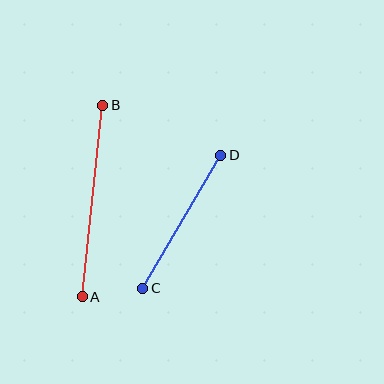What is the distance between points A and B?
The distance is approximately 193 pixels.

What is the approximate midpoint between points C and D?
The midpoint is at approximately (182, 222) pixels.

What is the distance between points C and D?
The distance is approximately 154 pixels.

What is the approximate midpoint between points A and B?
The midpoint is at approximately (92, 201) pixels.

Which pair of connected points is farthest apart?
Points A and B are farthest apart.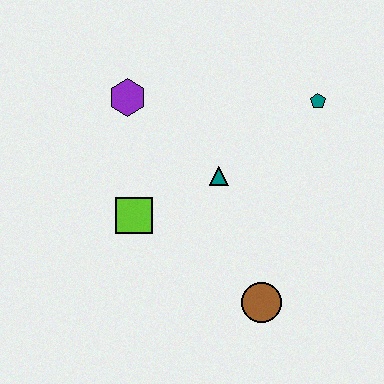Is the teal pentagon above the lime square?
Yes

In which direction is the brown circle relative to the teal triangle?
The brown circle is below the teal triangle.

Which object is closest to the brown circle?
The teal triangle is closest to the brown circle.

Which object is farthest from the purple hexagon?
The brown circle is farthest from the purple hexagon.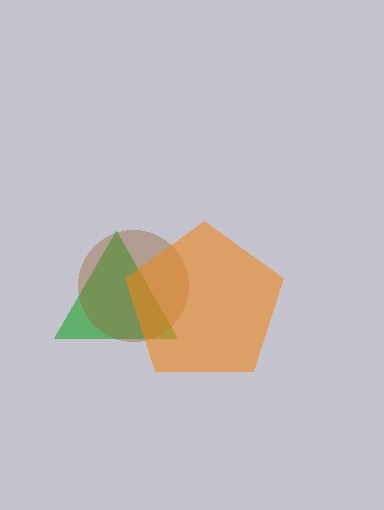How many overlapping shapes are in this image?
There are 3 overlapping shapes in the image.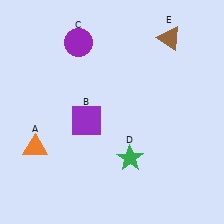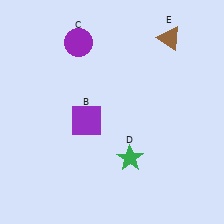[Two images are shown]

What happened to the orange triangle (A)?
The orange triangle (A) was removed in Image 2. It was in the bottom-left area of Image 1.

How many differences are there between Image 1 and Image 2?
There is 1 difference between the two images.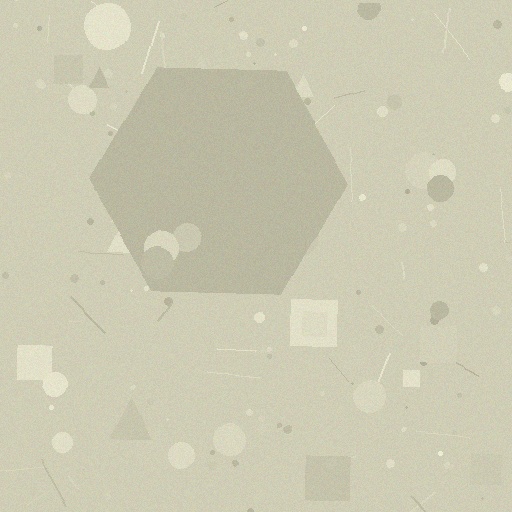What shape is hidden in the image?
A hexagon is hidden in the image.